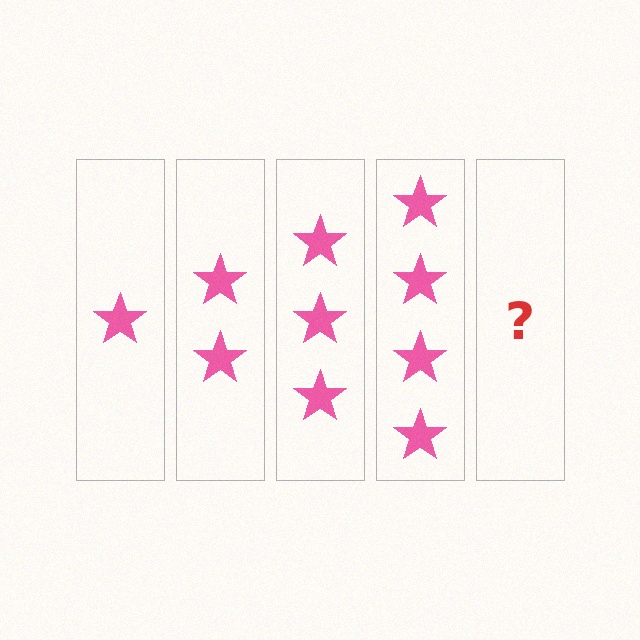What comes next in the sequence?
The next element should be 5 stars.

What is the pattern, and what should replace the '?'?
The pattern is that each step adds one more star. The '?' should be 5 stars.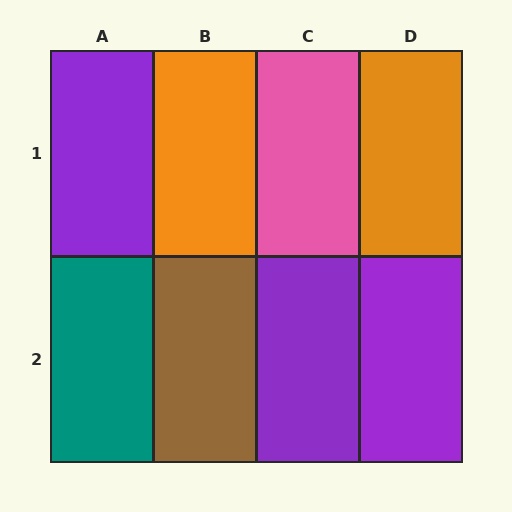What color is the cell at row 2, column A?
Teal.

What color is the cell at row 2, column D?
Purple.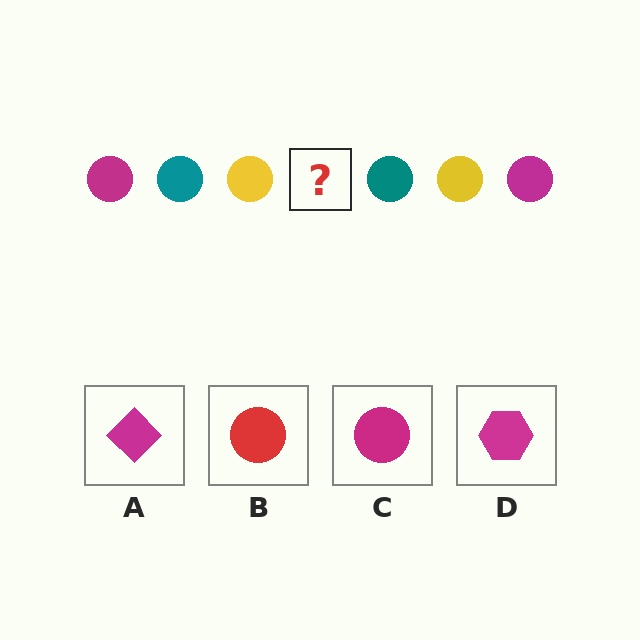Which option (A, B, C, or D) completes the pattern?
C.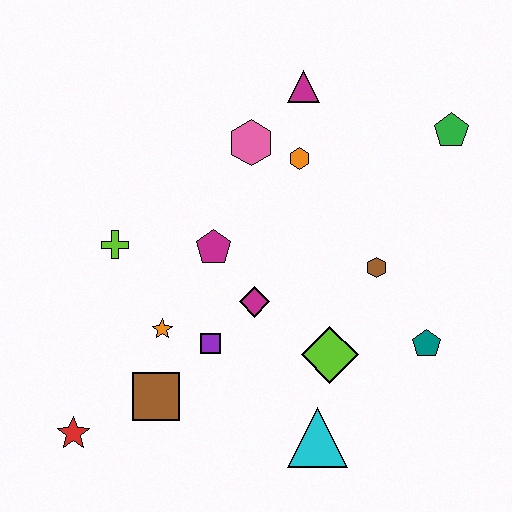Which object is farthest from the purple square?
The green pentagon is farthest from the purple square.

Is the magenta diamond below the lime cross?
Yes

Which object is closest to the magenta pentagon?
The magenta diamond is closest to the magenta pentagon.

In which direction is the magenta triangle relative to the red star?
The magenta triangle is above the red star.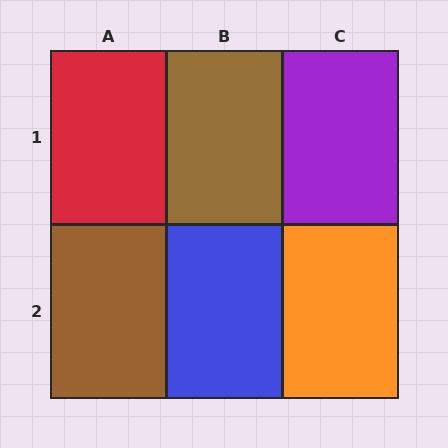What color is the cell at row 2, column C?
Orange.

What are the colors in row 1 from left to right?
Red, brown, purple.